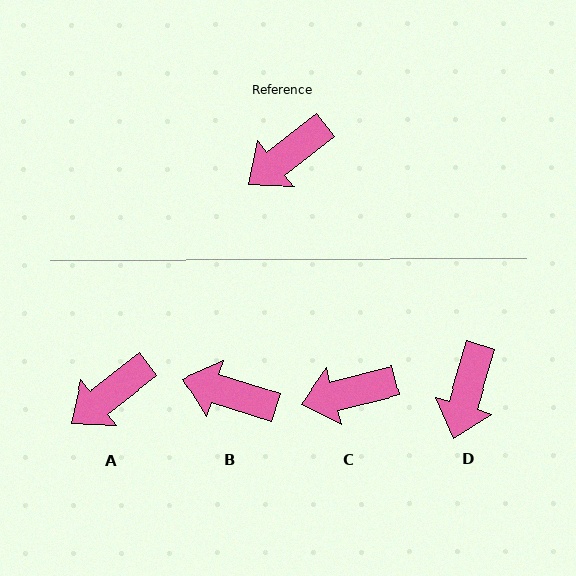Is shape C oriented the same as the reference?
No, it is off by about 24 degrees.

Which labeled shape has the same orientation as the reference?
A.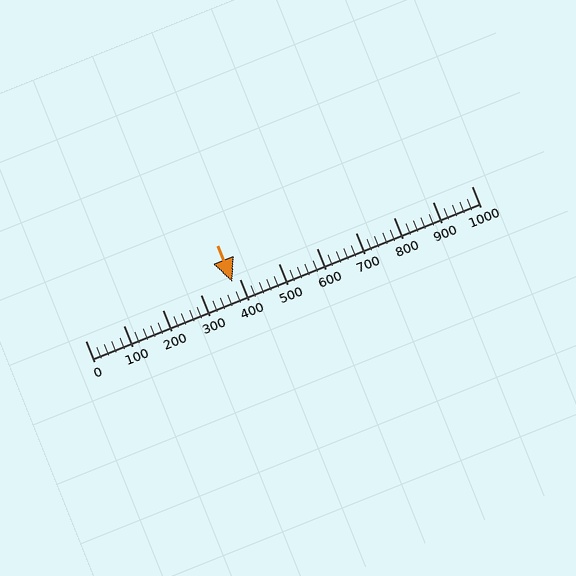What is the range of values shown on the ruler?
The ruler shows values from 0 to 1000.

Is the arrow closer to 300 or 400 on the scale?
The arrow is closer to 400.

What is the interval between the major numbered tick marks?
The major tick marks are spaced 100 units apart.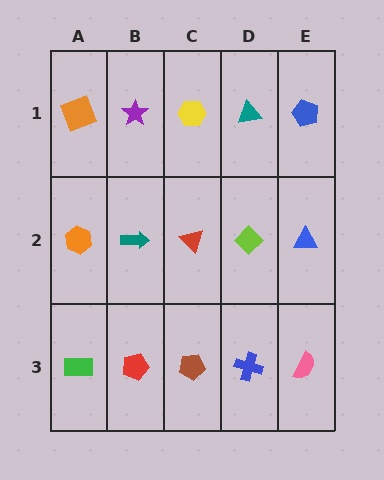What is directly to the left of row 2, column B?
An orange hexagon.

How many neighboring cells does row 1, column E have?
2.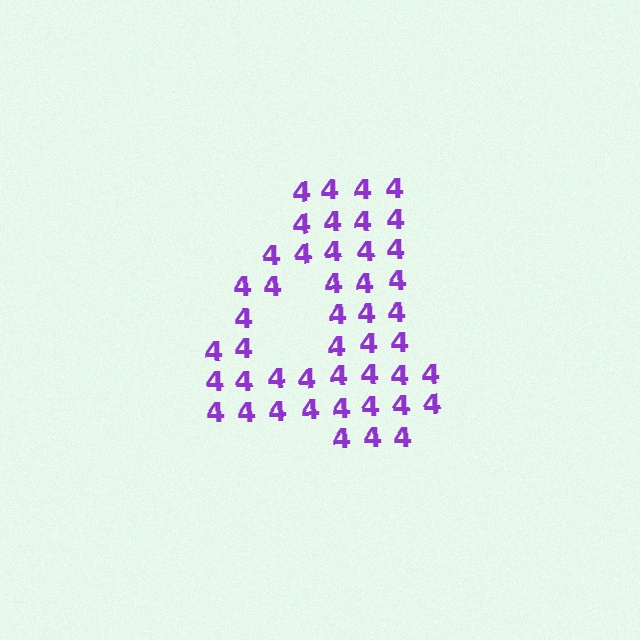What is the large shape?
The large shape is the digit 4.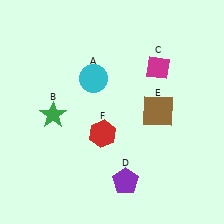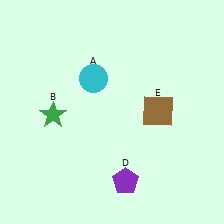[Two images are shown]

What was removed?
The magenta diamond (C), the red hexagon (F) were removed in Image 2.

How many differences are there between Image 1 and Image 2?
There are 2 differences between the two images.